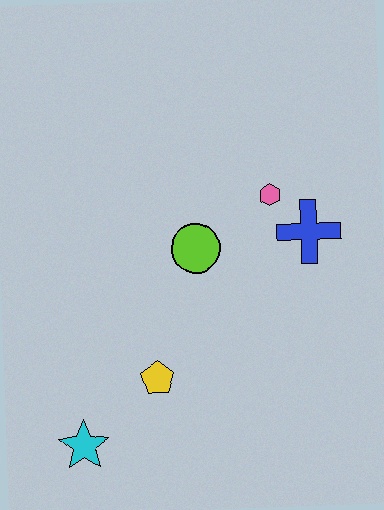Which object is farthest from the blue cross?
The cyan star is farthest from the blue cross.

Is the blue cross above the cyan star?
Yes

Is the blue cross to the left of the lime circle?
No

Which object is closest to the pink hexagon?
The blue cross is closest to the pink hexagon.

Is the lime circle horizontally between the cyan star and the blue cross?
Yes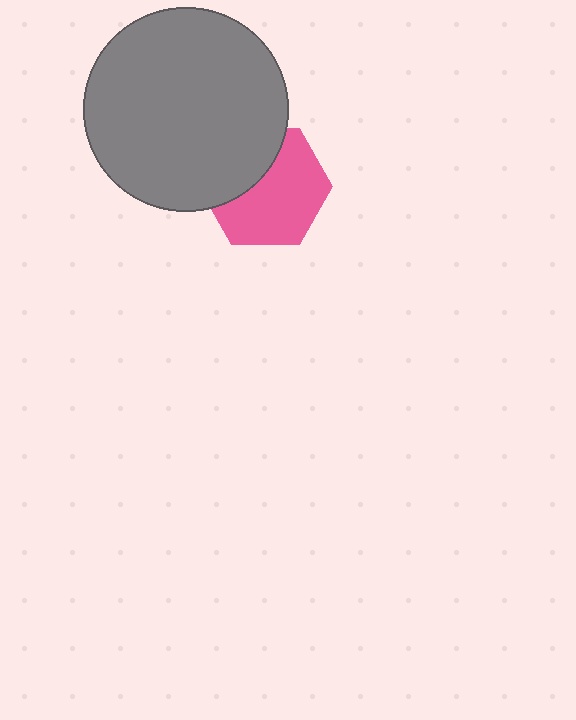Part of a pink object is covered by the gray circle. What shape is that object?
It is a hexagon.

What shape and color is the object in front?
The object in front is a gray circle.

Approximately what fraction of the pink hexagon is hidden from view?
Roughly 36% of the pink hexagon is hidden behind the gray circle.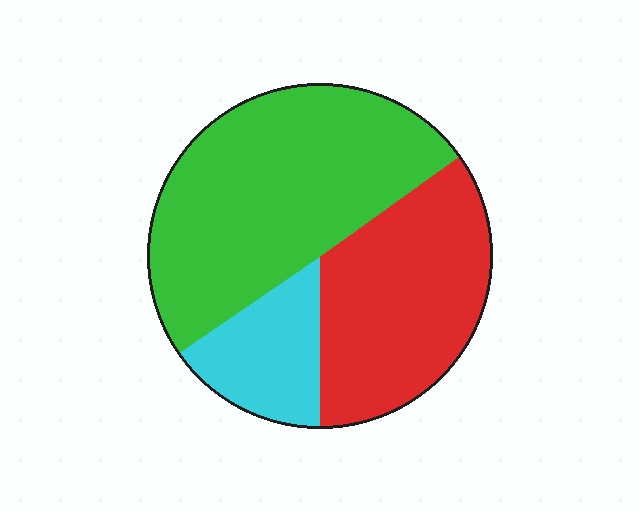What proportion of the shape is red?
Red covers 35% of the shape.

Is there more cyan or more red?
Red.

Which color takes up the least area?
Cyan, at roughly 15%.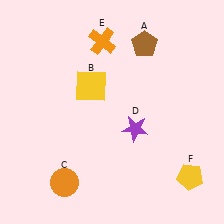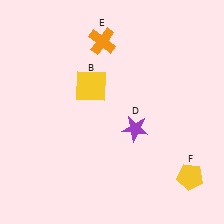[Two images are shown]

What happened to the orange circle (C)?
The orange circle (C) was removed in Image 2. It was in the bottom-left area of Image 1.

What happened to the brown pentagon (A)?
The brown pentagon (A) was removed in Image 2. It was in the top-right area of Image 1.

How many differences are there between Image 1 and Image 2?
There are 2 differences between the two images.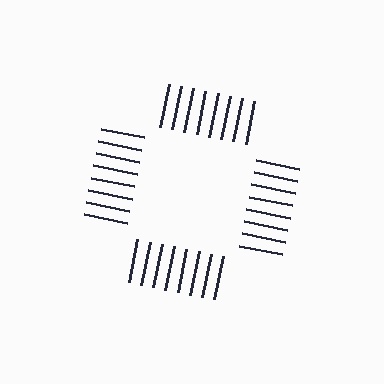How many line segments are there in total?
32 — 8 along each of the 4 edges.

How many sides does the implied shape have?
4 sides — the line-ends trace a square.